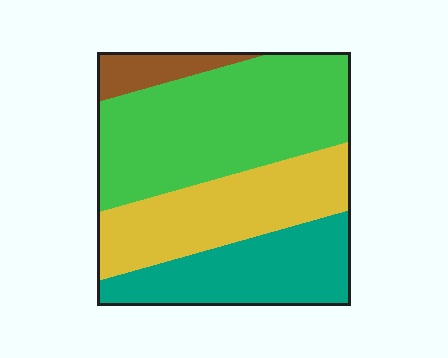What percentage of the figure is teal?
Teal takes up less than a quarter of the figure.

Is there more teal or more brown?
Teal.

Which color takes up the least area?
Brown, at roughly 5%.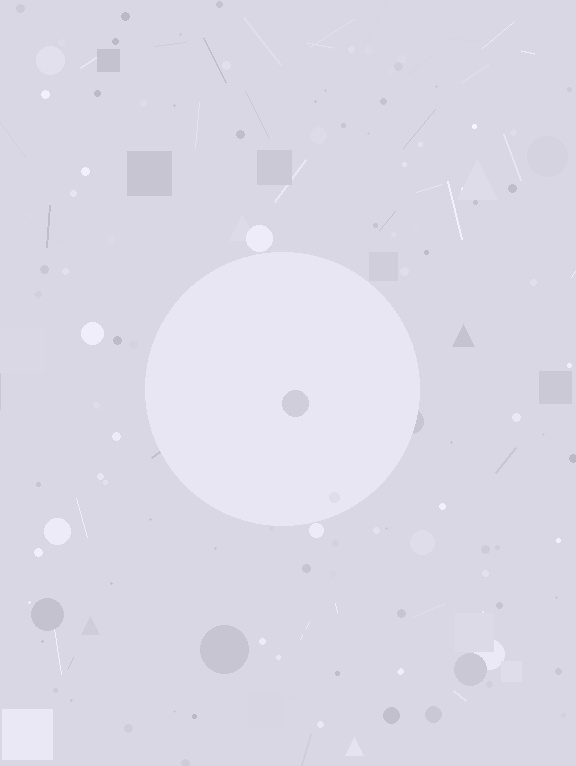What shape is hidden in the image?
A circle is hidden in the image.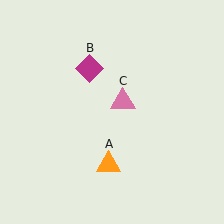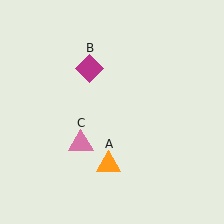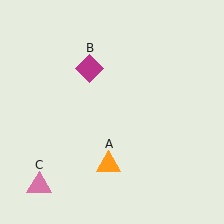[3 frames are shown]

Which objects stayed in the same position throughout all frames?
Orange triangle (object A) and magenta diamond (object B) remained stationary.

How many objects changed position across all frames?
1 object changed position: pink triangle (object C).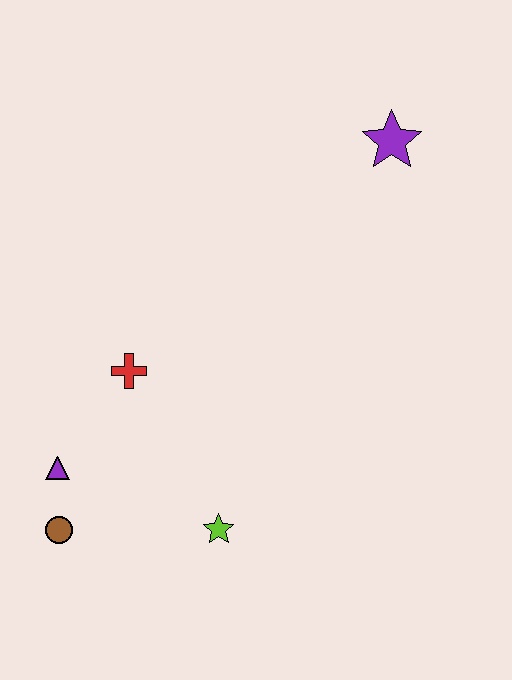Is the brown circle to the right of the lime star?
No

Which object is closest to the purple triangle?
The brown circle is closest to the purple triangle.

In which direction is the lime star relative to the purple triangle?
The lime star is to the right of the purple triangle.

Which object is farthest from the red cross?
The purple star is farthest from the red cross.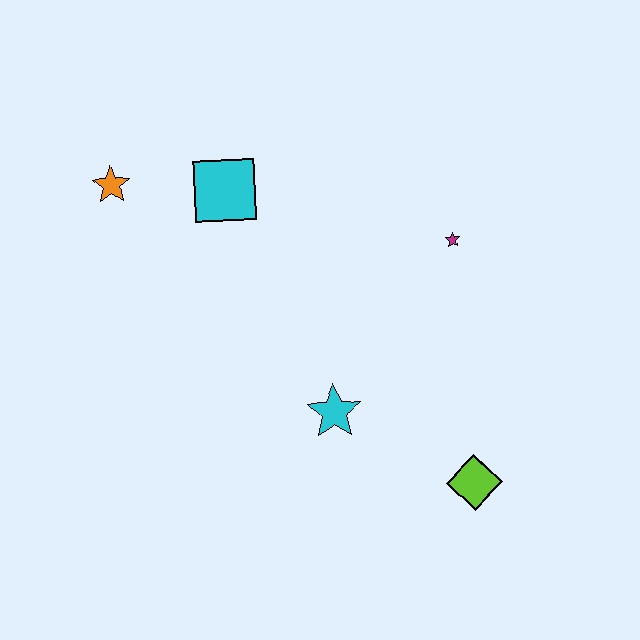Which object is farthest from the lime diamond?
The orange star is farthest from the lime diamond.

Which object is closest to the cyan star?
The lime diamond is closest to the cyan star.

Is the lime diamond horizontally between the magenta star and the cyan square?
No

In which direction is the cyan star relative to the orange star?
The cyan star is below the orange star.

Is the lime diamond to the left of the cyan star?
No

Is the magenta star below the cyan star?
No